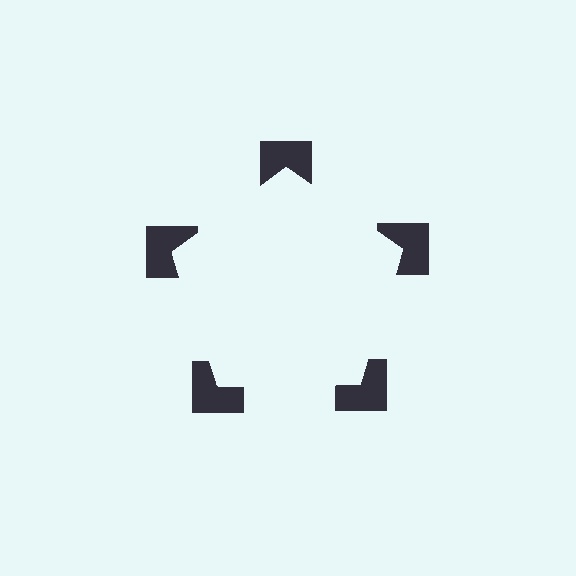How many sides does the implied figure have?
5 sides.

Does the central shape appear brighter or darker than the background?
It typically appears slightly brighter than the background, even though no actual brightness change is drawn.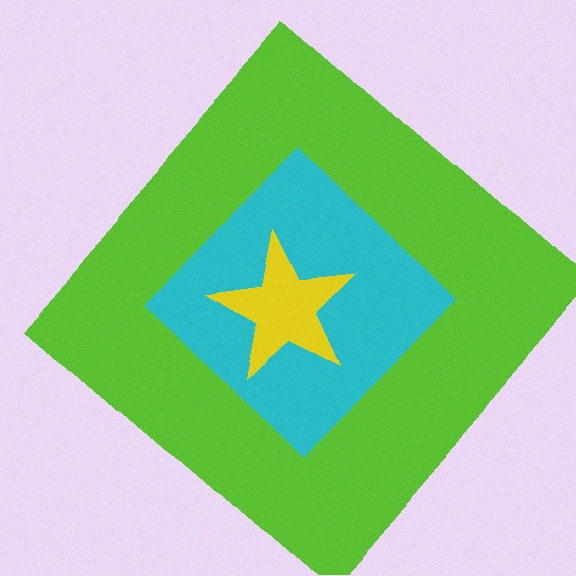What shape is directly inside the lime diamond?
The cyan diamond.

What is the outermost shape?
The lime diamond.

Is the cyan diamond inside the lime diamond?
Yes.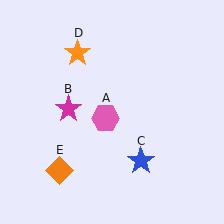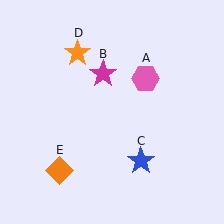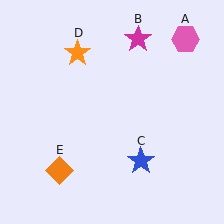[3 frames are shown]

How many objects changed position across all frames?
2 objects changed position: pink hexagon (object A), magenta star (object B).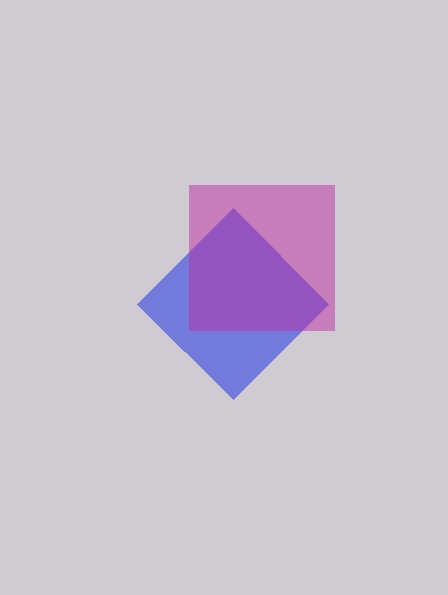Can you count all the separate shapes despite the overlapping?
Yes, there are 2 separate shapes.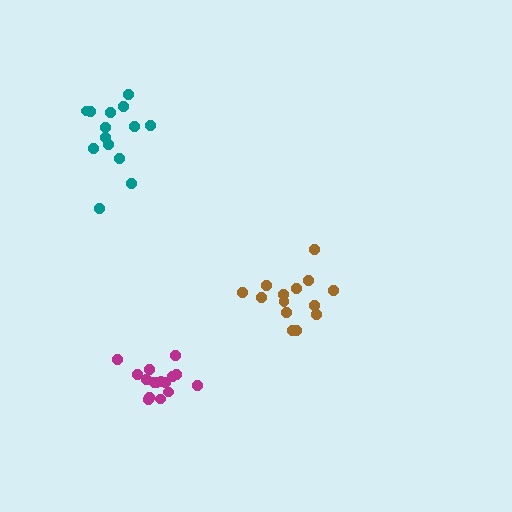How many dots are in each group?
Group 1: 14 dots, Group 2: 16 dots, Group 3: 14 dots (44 total).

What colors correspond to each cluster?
The clusters are colored: teal, magenta, brown.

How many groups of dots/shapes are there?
There are 3 groups.